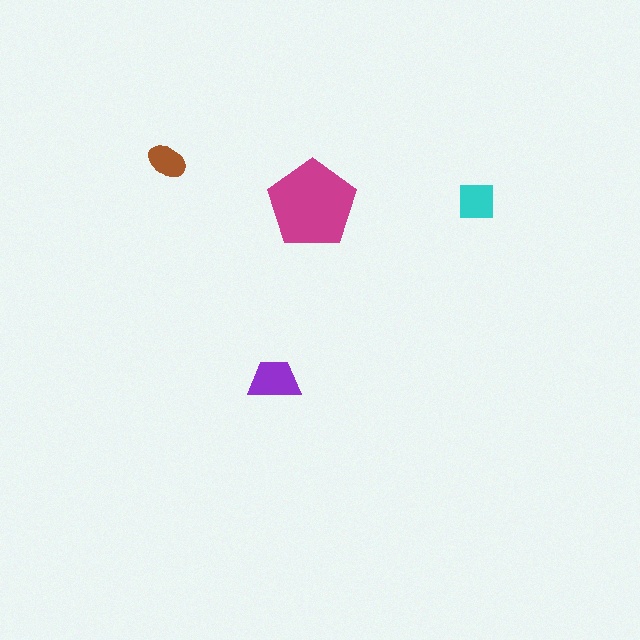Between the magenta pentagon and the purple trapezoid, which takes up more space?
The magenta pentagon.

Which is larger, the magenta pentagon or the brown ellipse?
The magenta pentagon.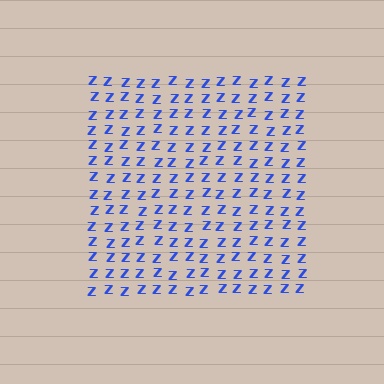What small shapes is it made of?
It is made of small letter Z's.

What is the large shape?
The large shape is a square.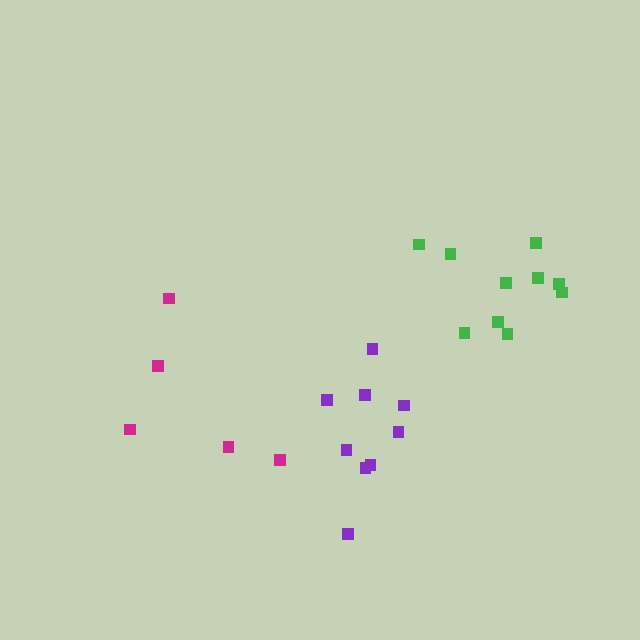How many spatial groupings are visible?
There are 3 spatial groupings.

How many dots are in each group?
Group 1: 5 dots, Group 2: 9 dots, Group 3: 10 dots (24 total).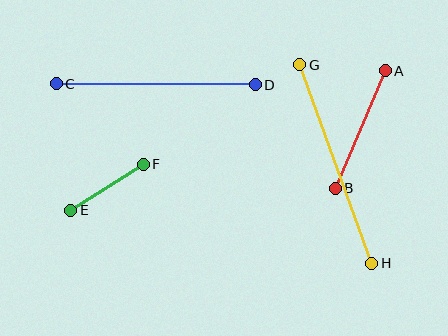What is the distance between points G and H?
The distance is approximately 211 pixels.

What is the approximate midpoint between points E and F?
The midpoint is at approximately (107, 187) pixels.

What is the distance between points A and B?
The distance is approximately 128 pixels.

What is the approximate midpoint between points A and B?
The midpoint is at approximately (360, 129) pixels.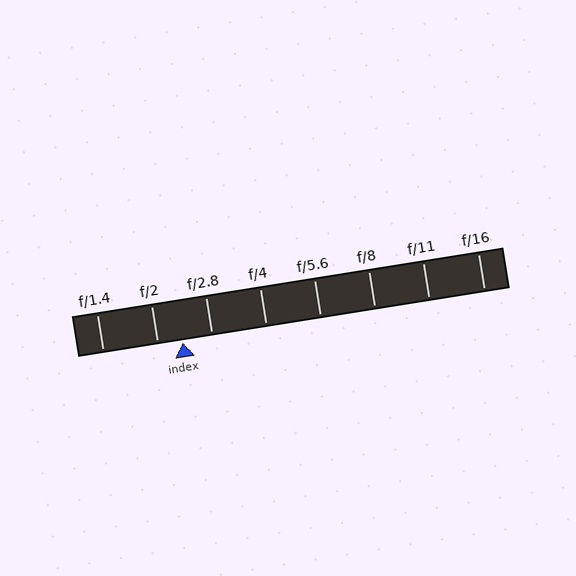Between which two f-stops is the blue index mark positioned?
The index mark is between f/2 and f/2.8.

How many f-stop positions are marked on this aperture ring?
There are 8 f-stop positions marked.